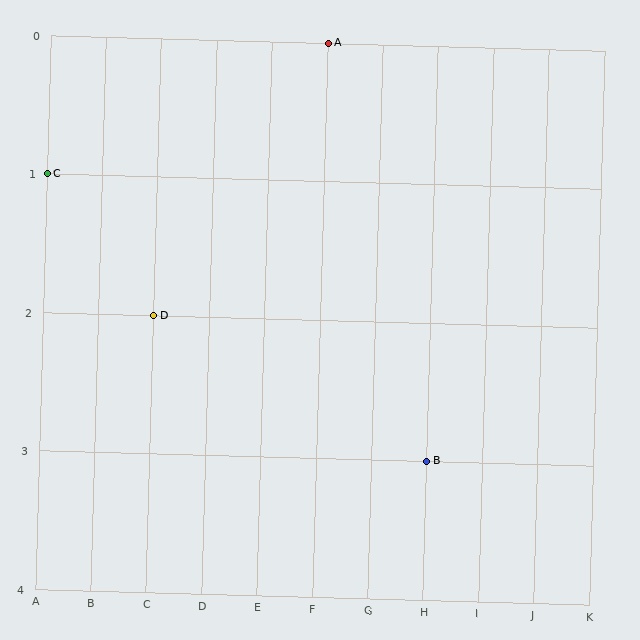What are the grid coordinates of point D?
Point D is at grid coordinates (C, 2).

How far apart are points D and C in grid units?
Points D and C are 2 columns and 1 row apart (about 2.2 grid units diagonally).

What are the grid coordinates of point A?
Point A is at grid coordinates (F, 0).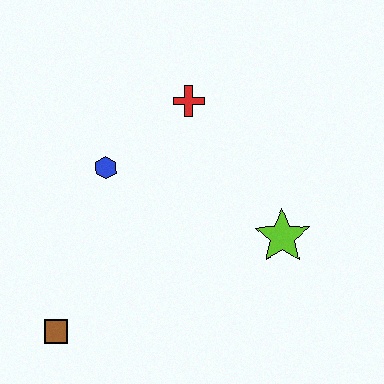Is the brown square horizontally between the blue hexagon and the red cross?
No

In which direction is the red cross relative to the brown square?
The red cross is above the brown square.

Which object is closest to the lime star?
The red cross is closest to the lime star.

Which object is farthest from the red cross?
The brown square is farthest from the red cross.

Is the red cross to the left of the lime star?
Yes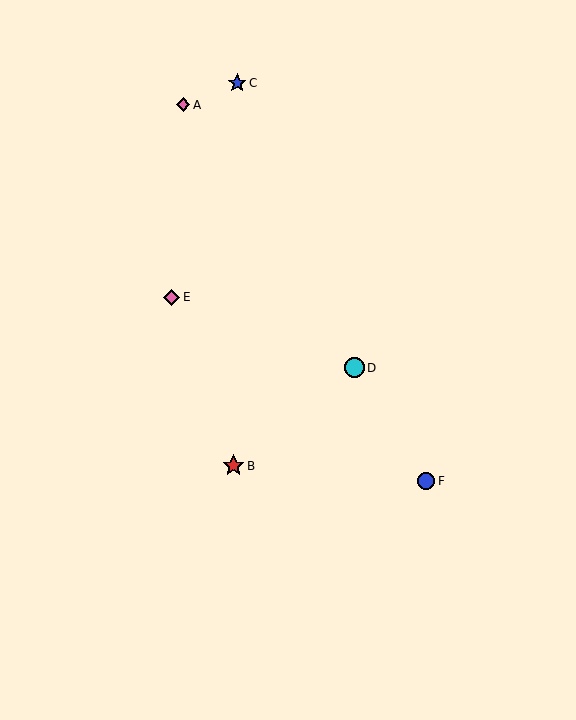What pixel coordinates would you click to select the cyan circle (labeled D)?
Click at (354, 368) to select the cyan circle D.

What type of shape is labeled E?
Shape E is a pink diamond.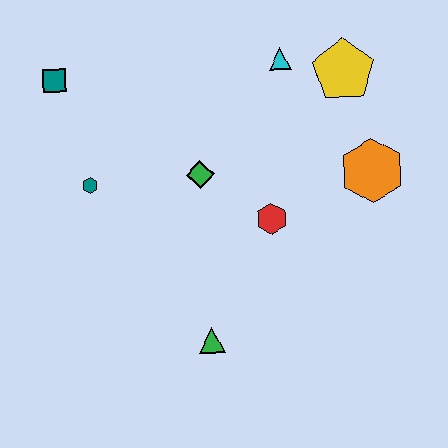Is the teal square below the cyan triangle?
Yes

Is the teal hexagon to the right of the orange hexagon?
No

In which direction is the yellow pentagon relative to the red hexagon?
The yellow pentagon is above the red hexagon.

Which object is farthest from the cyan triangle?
The green triangle is farthest from the cyan triangle.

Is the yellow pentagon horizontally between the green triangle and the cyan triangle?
No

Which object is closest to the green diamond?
The red hexagon is closest to the green diamond.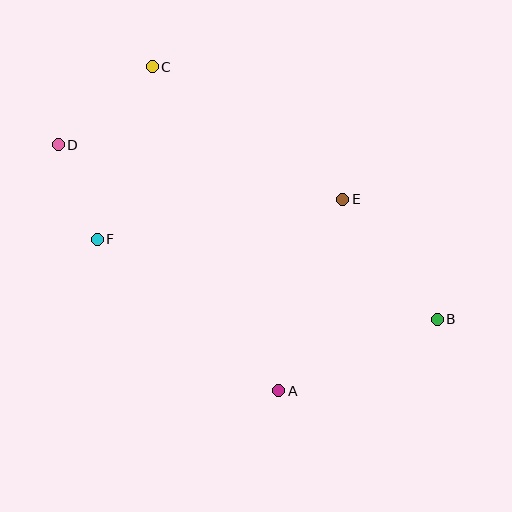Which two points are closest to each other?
Points D and F are closest to each other.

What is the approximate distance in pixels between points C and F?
The distance between C and F is approximately 181 pixels.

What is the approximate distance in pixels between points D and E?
The distance between D and E is approximately 289 pixels.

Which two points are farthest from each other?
Points B and D are farthest from each other.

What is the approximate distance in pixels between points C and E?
The distance between C and E is approximately 232 pixels.